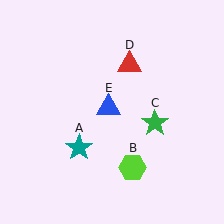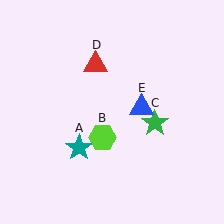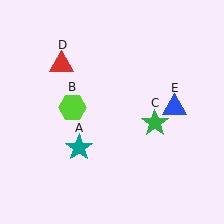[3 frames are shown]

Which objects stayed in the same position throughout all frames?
Teal star (object A) and green star (object C) remained stationary.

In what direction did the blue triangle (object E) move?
The blue triangle (object E) moved right.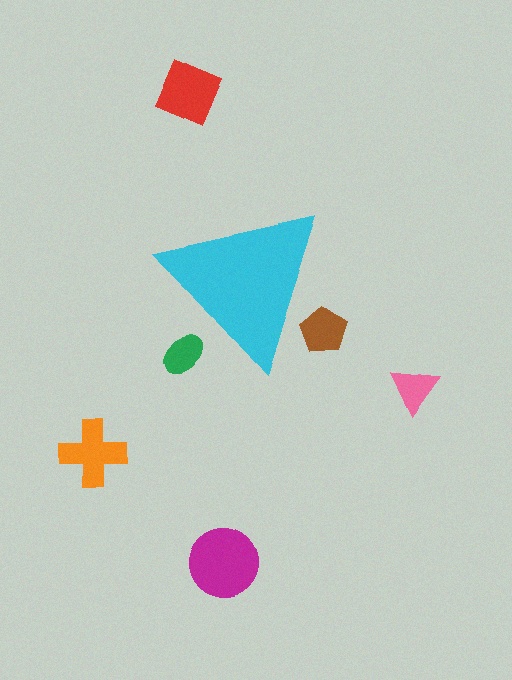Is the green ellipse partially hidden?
Yes, the green ellipse is partially hidden behind the cyan triangle.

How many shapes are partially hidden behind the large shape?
2 shapes are partially hidden.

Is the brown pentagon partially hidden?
Yes, the brown pentagon is partially hidden behind the cyan triangle.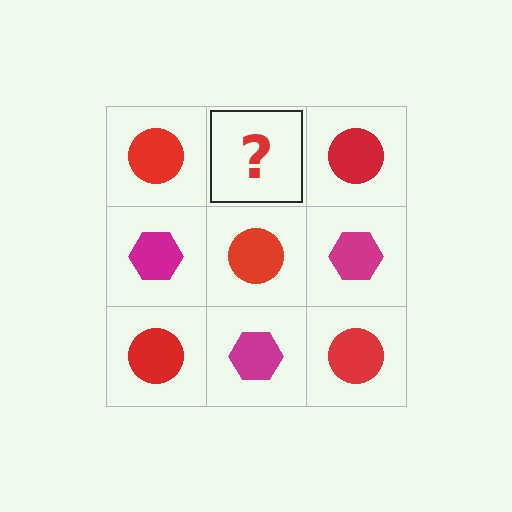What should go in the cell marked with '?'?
The missing cell should contain a magenta hexagon.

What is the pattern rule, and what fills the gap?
The rule is that it alternates red circle and magenta hexagon in a checkerboard pattern. The gap should be filled with a magenta hexagon.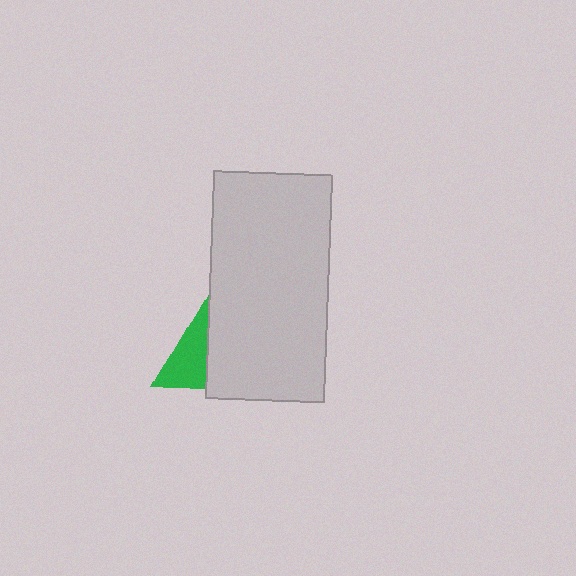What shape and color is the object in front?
The object in front is a light gray rectangle.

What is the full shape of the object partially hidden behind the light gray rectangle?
The partially hidden object is a green triangle.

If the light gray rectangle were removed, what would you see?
You would see the complete green triangle.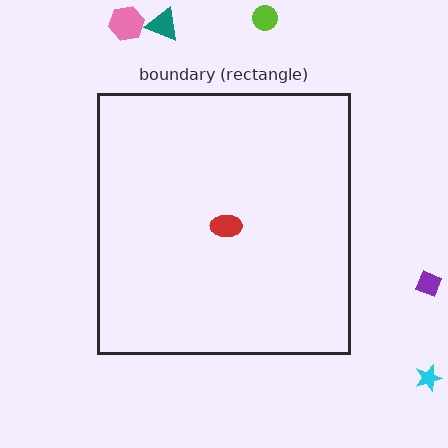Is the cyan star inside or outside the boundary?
Outside.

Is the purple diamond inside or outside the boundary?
Outside.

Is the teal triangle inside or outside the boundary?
Outside.